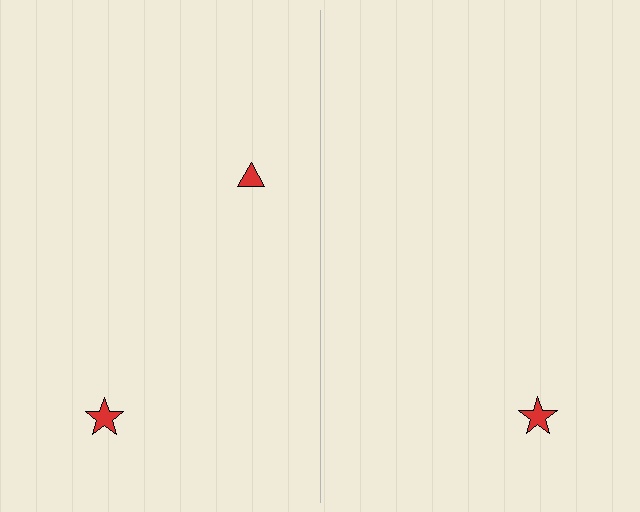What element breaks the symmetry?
A red triangle is missing from the right side.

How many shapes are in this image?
There are 3 shapes in this image.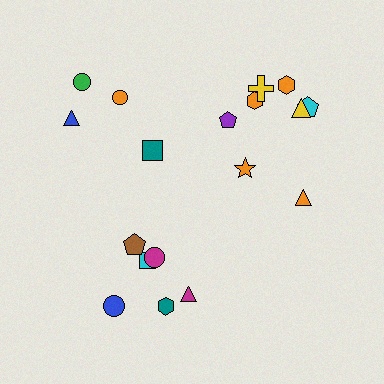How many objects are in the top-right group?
There are 8 objects.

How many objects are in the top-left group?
There are 4 objects.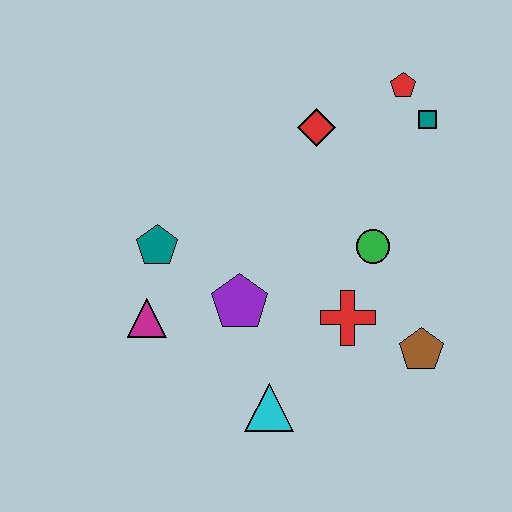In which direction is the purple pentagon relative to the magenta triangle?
The purple pentagon is to the right of the magenta triangle.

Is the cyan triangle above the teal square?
No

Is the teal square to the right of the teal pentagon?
Yes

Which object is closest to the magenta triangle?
The teal pentagon is closest to the magenta triangle.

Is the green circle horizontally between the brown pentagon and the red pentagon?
No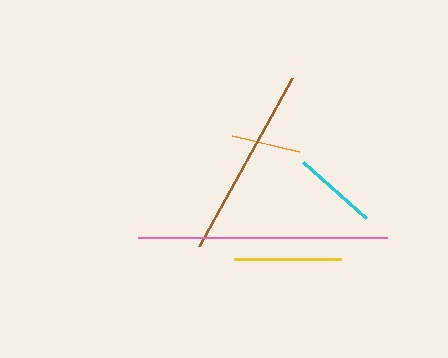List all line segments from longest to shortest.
From longest to shortest: pink, brown, yellow, cyan, orange.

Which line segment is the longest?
The pink line is the longest at approximately 249 pixels.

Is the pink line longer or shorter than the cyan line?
The pink line is longer than the cyan line.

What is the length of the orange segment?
The orange segment is approximately 69 pixels long.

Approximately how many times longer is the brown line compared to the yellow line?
The brown line is approximately 1.8 times the length of the yellow line.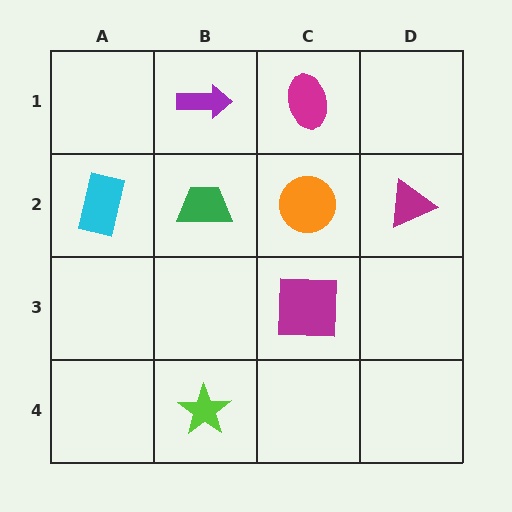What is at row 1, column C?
A magenta ellipse.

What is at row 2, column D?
A magenta triangle.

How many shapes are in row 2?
4 shapes.